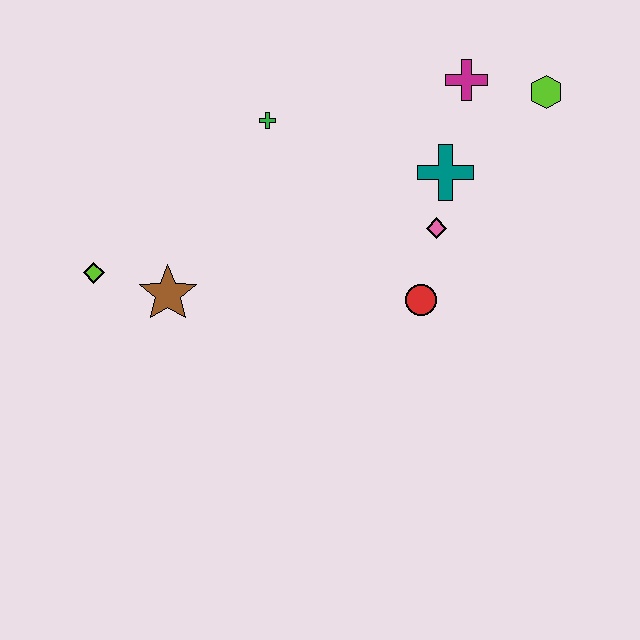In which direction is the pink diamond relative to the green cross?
The pink diamond is to the right of the green cross.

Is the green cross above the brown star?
Yes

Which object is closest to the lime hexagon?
The magenta cross is closest to the lime hexagon.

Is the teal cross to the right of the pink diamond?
Yes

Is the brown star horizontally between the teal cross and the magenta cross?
No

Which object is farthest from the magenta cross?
The lime diamond is farthest from the magenta cross.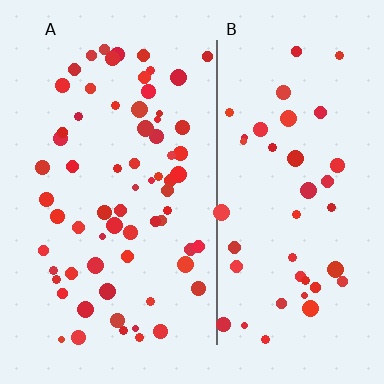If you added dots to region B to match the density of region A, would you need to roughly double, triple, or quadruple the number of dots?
Approximately double.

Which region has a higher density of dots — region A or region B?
A (the left).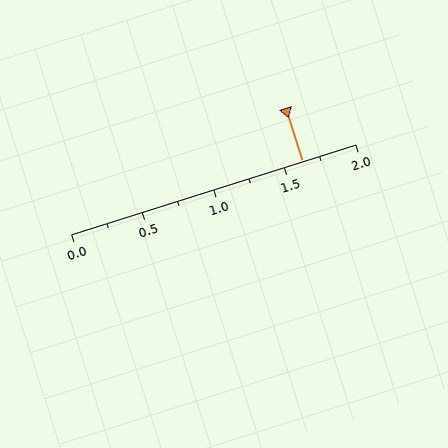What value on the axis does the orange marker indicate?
The marker indicates approximately 1.62.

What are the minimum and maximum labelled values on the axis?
The axis runs from 0.0 to 2.0.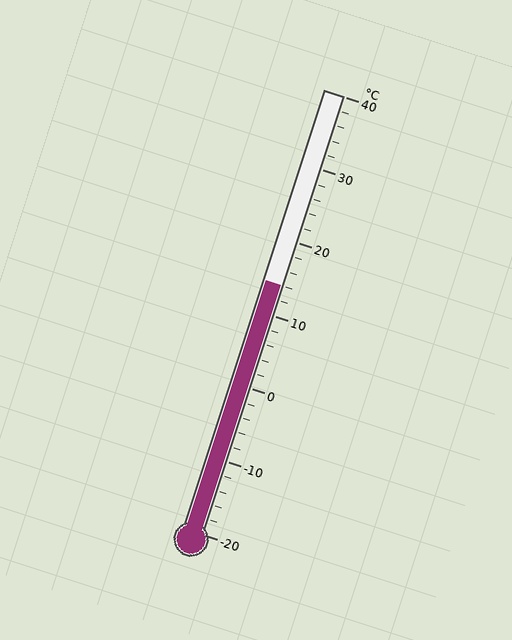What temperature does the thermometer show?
The thermometer shows approximately 14°C.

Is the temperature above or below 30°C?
The temperature is below 30°C.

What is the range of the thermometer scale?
The thermometer scale ranges from -20°C to 40°C.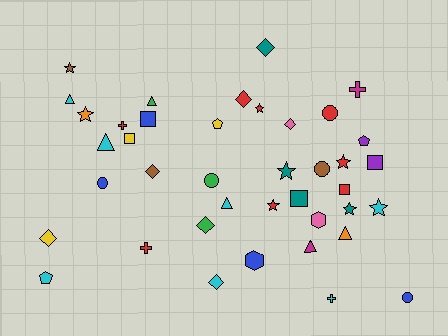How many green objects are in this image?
There are 3 green objects.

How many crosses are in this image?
There are 4 crosses.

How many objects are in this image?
There are 40 objects.